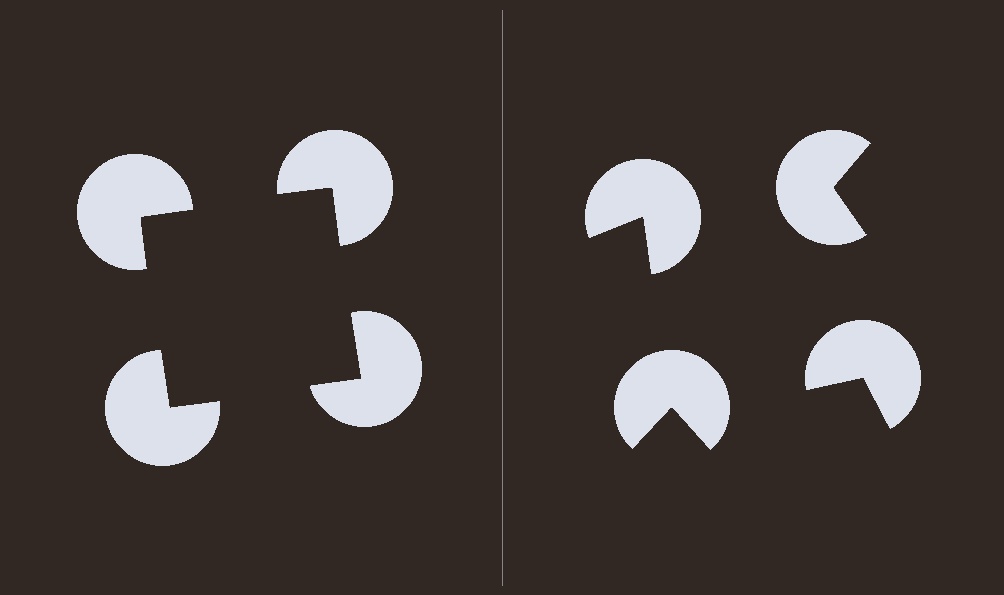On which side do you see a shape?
An illusory square appears on the left side. On the right side the wedge cuts are rotated, so no coherent shape forms.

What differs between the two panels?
The pac-man discs are positioned identically on both sides; only the wedge orientations differ. On the left they align to a square; on the right they are misaligned.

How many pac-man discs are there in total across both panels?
8 — 4 on each side.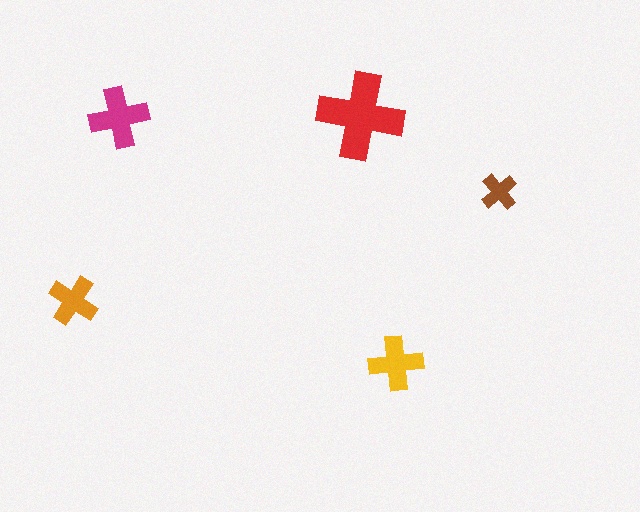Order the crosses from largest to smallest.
the red one, the magenta one, the yellow one, the orange one, the brown one.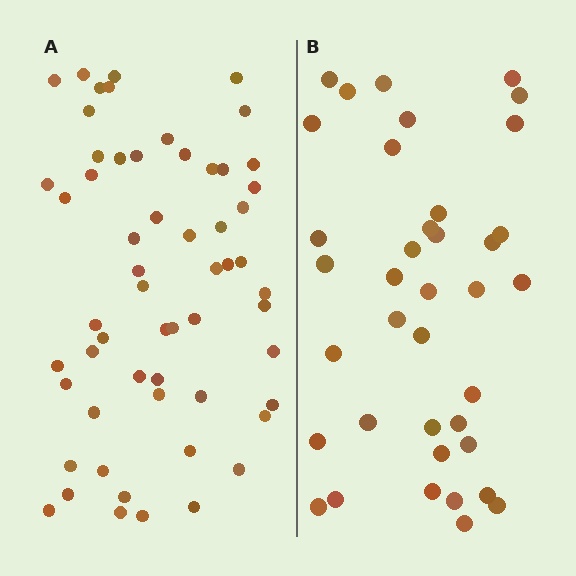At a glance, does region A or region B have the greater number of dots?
Region A (the left region) has more dots.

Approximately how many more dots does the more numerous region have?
Region A has approximately 20 more dots than region B.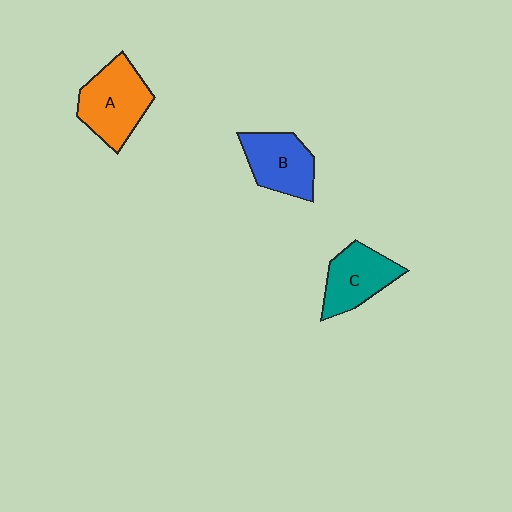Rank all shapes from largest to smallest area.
From largest to smallest: A (orange), B (blue), C (teal).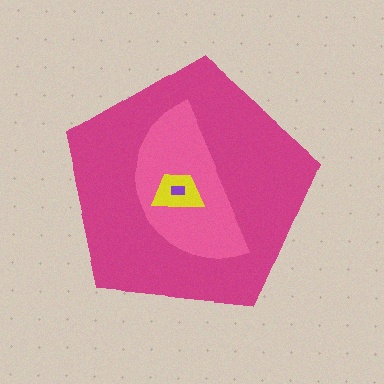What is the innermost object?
The purple rectangle.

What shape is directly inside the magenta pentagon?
The pink semicircle.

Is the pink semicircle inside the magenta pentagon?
Yes.